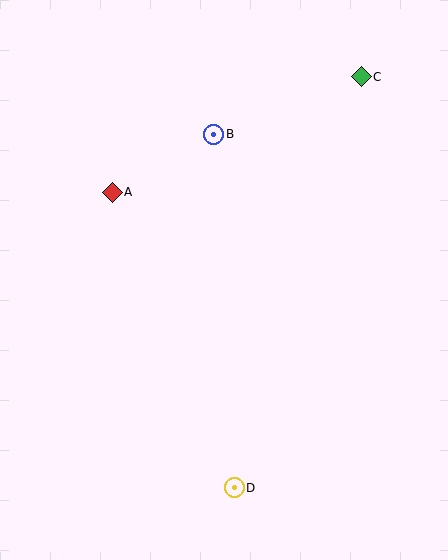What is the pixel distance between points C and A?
The distance between C and A is 274 pixels.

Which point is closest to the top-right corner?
Point C is closest to the top-right corner.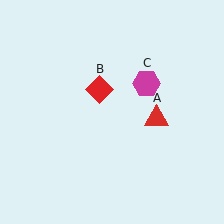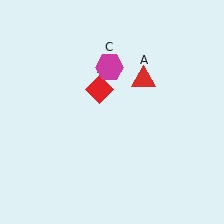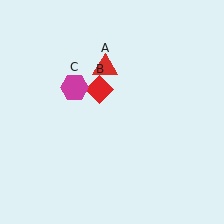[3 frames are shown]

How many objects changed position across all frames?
2 objects changed position: red triangle (object A), magenta hexagon (object C).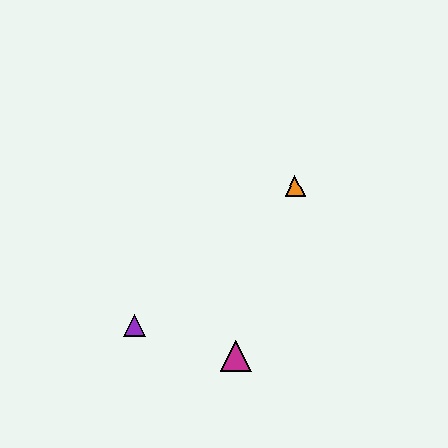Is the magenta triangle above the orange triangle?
No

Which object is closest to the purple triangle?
The magenta triangle is closest to the purple triangle.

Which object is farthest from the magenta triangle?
The orange triangle is farthest from the magenta triangle.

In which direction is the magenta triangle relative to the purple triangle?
The magenta triangle is to the right of the purple triangle.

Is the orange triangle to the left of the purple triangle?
No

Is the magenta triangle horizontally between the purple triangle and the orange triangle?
Yes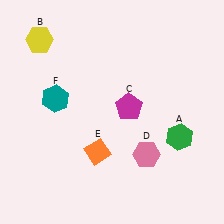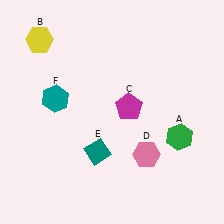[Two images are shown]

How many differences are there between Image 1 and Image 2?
There is 1 difference between the two images.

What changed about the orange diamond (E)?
In Image 1, E is orange. In Image 2, it changed to teal.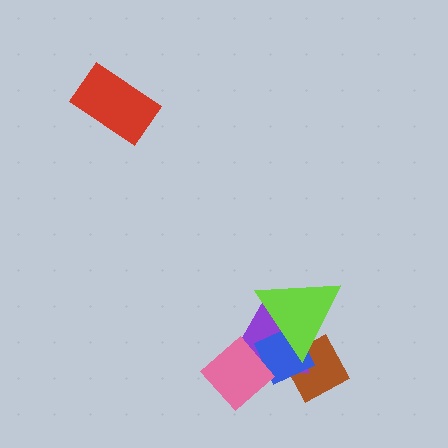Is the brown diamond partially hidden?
Yes, it is partially covered by another shape.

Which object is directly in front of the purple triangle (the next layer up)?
The blue diamond is directly in front of the purple triangle.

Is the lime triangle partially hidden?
No, no other shape covers it.